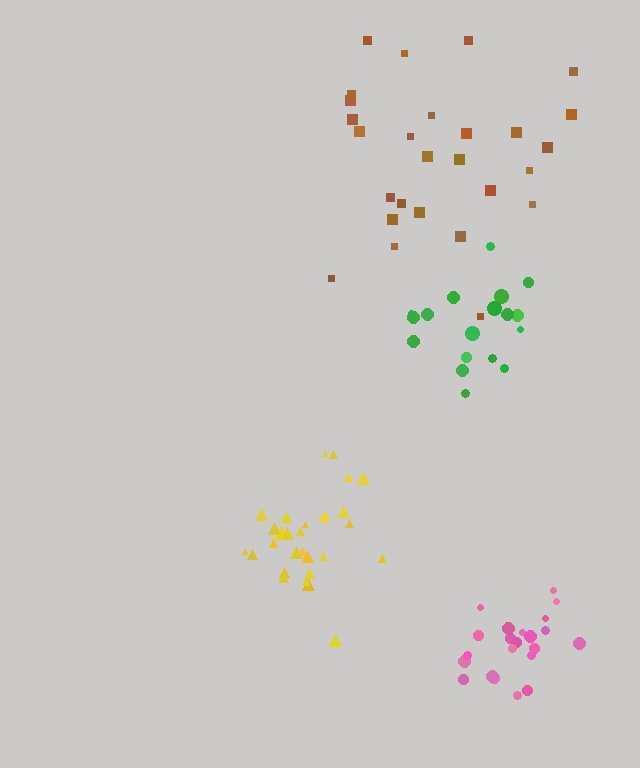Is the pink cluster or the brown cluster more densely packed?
Pink.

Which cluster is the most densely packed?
Yellow.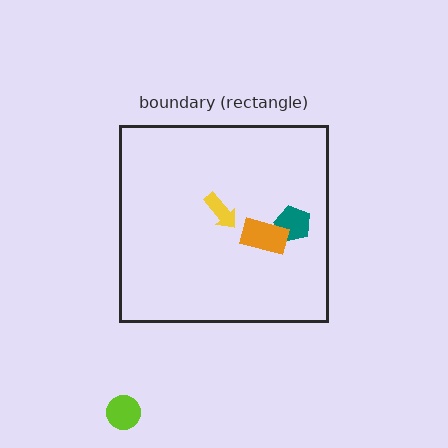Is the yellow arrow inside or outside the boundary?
Inside.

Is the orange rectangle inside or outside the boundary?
Inside.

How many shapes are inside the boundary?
3 inside, 1 outside.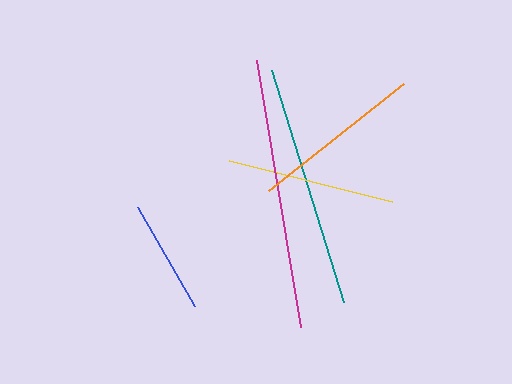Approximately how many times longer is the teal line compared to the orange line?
The teal line is approximately 1.4 times the length of the orange line.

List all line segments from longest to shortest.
From longest to shortest: magenta, teal, orange, yellow, blue.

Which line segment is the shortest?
The blue line is the shortest at approximately 115 pixels.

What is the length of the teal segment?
The teal segment is approximately 243 pixels long.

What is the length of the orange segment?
The orange segment is approximately 172 pixels long.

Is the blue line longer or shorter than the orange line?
The orange line is longer than the blue line.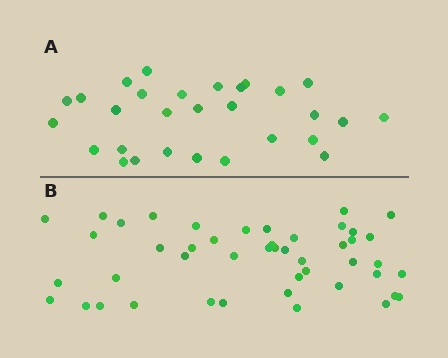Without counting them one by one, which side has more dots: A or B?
Region B (the bottom region) has more dots.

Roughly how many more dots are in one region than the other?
Region B has approximately 15 more dots than region A.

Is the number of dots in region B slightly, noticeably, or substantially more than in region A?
Region B has substantially more. The ratio is roughly 1.6 to 1.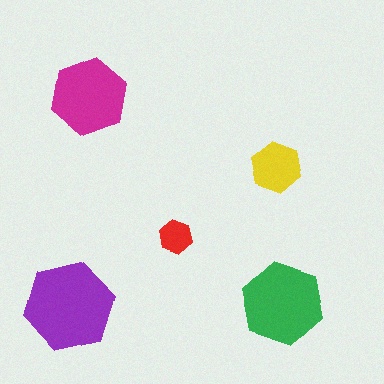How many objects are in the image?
There are 5 objects in the image.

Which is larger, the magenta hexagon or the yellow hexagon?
The magenta one.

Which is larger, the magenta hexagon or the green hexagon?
The green one.